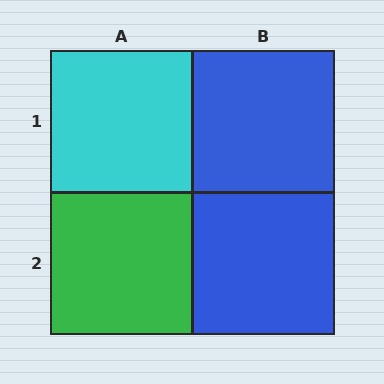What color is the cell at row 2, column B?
Blue.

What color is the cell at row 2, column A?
Green.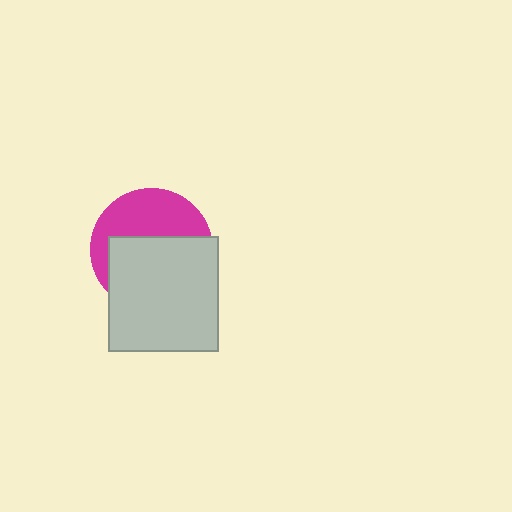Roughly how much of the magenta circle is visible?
A small part of it is visible (roughly 42%).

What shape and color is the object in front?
The object in front is a light gray rectangle.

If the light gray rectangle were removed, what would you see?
You would see the complete magenta circle.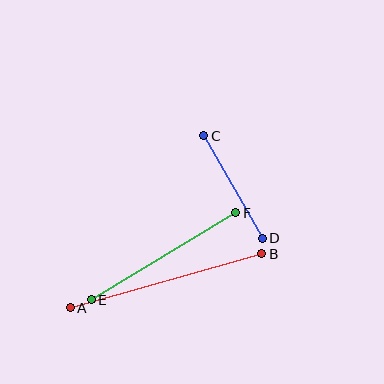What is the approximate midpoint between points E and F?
The midpoint is at approximately (164, 256) pixels.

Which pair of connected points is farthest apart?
Points A and B are farthest apart.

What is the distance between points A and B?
The distance is approximately 199 pixels.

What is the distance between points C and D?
The distance is approximately 118 pixels.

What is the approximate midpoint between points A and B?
The midpoint is at approximately (166, 281) pixels.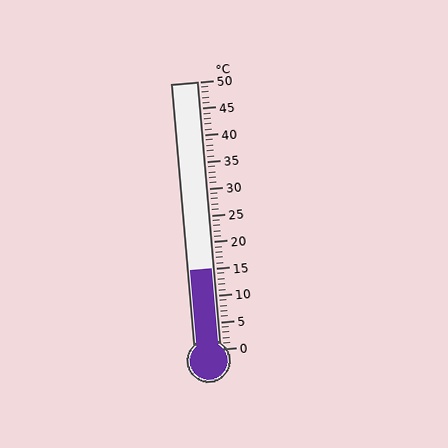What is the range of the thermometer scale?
The thermometer scale ranges from 0°C to 50°C.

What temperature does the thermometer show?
The thermometer shows approximately 15°C.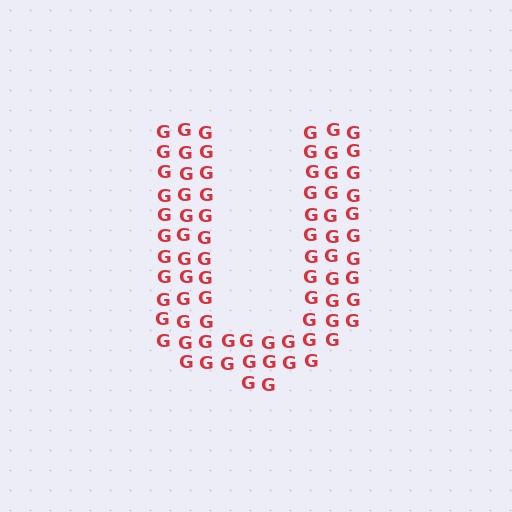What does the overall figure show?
The overall figure shows the letter U.